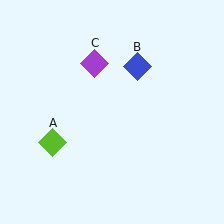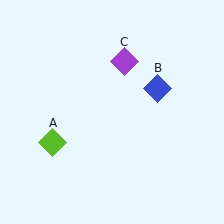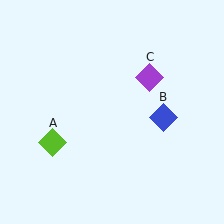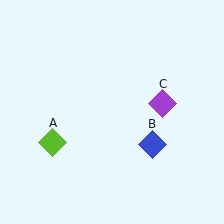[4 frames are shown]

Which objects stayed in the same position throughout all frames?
Lime diamond (object A) remained stationary.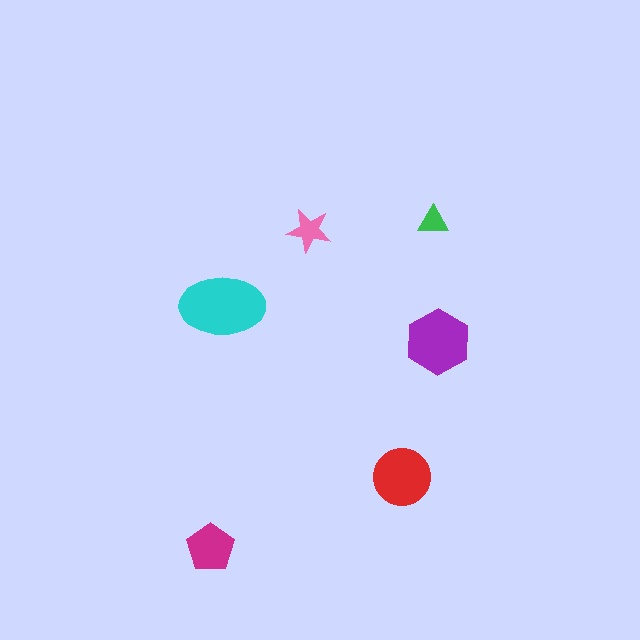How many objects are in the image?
There are 6 objects in the image.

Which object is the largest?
The cyan ellipse.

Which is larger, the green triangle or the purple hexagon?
The purple hexagon.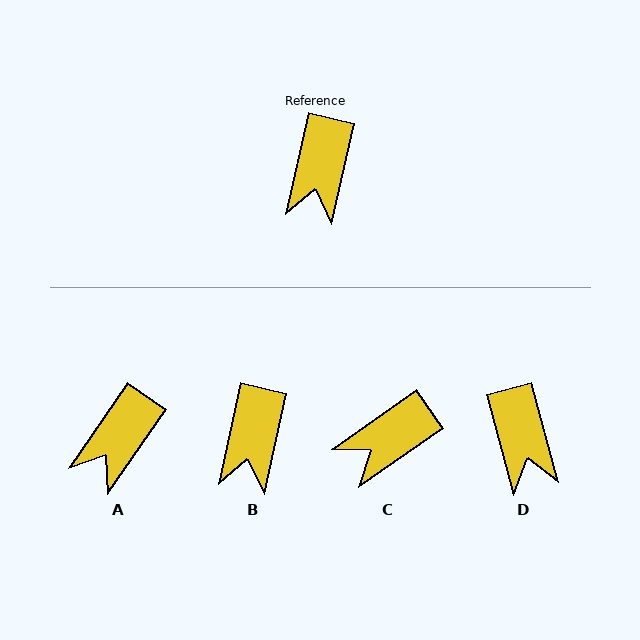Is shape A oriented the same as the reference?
No, it is off by about 22 degrees.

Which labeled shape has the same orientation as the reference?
B.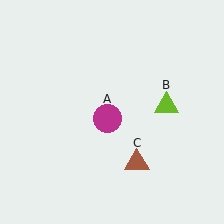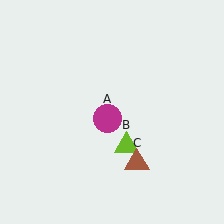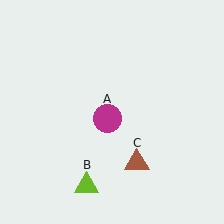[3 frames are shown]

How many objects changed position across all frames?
1 object changed position: lime triangle (object B).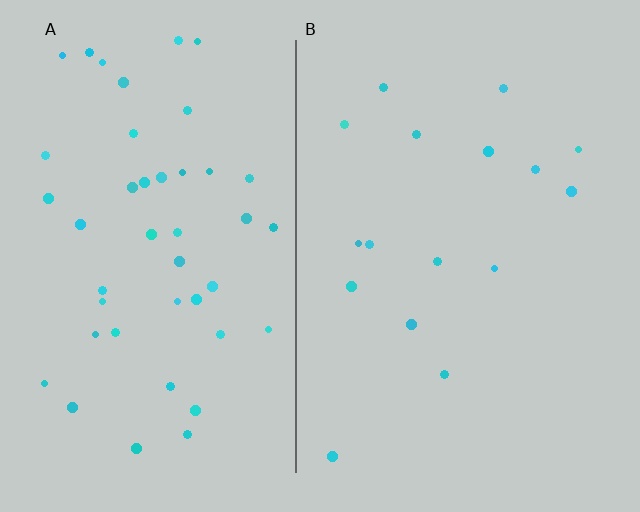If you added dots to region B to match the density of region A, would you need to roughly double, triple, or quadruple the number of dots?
Approximately triple.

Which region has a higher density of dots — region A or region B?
A (the left).